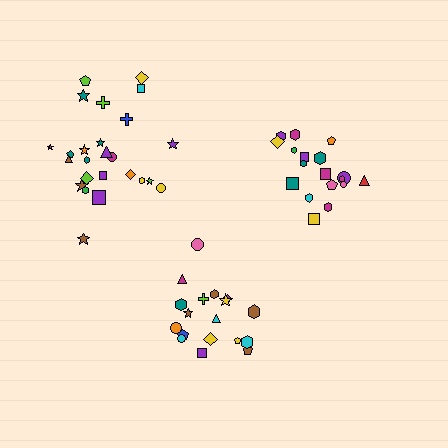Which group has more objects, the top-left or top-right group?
The top-left group.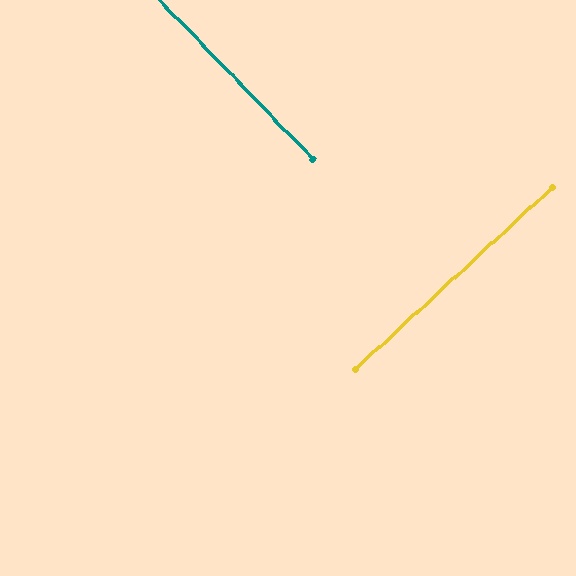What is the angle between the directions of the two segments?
Approximately 89 degrees.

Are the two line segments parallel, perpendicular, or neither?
Perpendicular — they meet at approximately 89°.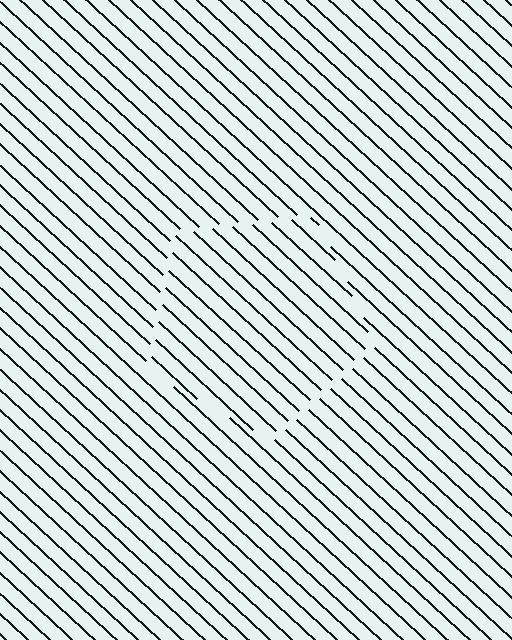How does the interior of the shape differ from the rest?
The interior of the shape contains the same grating, shifted by half a period — the contour is defined by the phase discontinuity where line-ends from the inner and outer gratings abut.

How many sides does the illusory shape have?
5 sides — the line-ends trace a pentagon.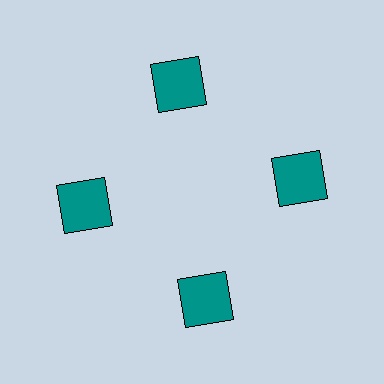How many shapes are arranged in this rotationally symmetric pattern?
There are 4 shapes, arranged in 4 groups of 1.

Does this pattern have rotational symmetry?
Yes, this pattern has 4-fold rotational symmetry. It looks the same after rotating 90 degrees around the center.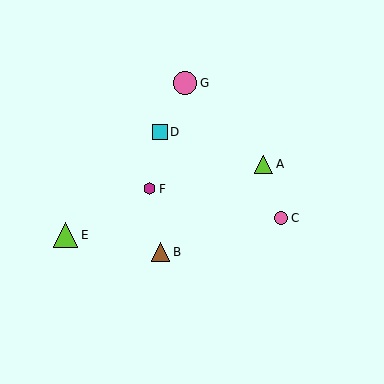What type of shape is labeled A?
Shape A is a lime triangle.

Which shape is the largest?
The lime triangle (labeled E) is the largest.